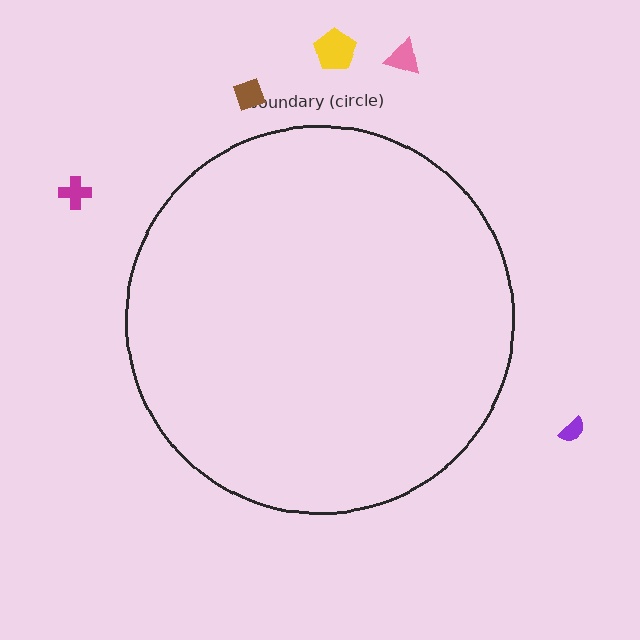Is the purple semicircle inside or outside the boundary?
Outside.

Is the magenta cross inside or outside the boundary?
Outside.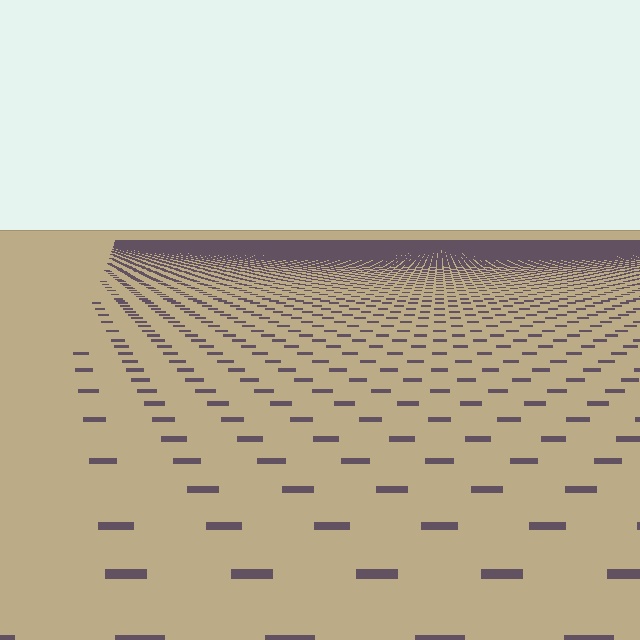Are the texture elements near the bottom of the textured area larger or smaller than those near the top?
Larger. Near the bottom, elements are closer to the viewer and appear at a bigger on-screen size.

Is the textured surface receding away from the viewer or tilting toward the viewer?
The surface is receding away from the viewer. Texture elements get smaller and denser toward the top.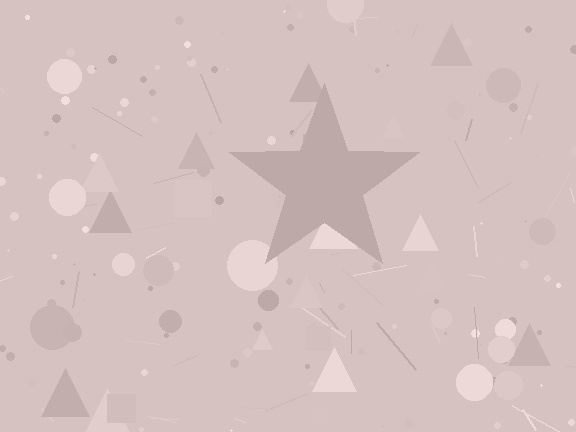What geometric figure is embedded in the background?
A star is embedded in the background.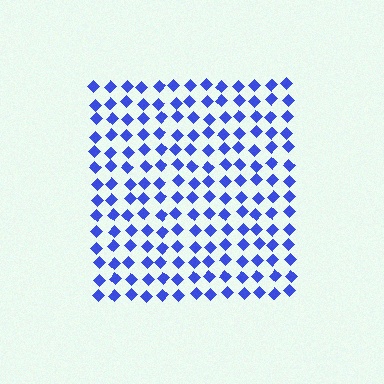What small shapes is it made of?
It is made of small diamonds.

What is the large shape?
The large shape is a square.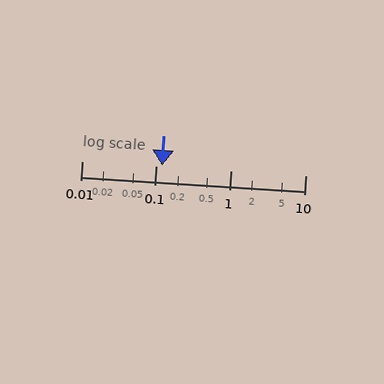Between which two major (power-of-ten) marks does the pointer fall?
The pointer is between 0.1 and 1.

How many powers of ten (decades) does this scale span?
The scale spans 3 decades, from 0.01 to 10.